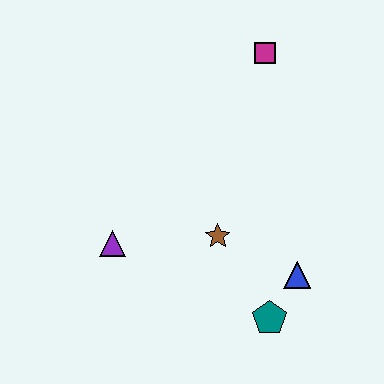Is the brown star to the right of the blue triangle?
No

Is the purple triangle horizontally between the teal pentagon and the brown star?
No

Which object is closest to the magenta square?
The brown star is closest to the magenta square.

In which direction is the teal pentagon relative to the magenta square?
The teal pentagon is below the magenta square.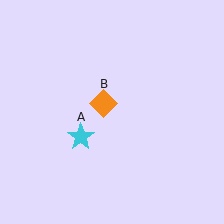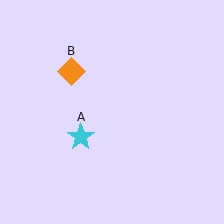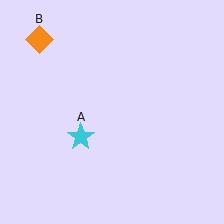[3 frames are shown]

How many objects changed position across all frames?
1 object changed position: orange diamond (object B).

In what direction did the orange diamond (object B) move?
The orange diamond (object B) moved up and to the left.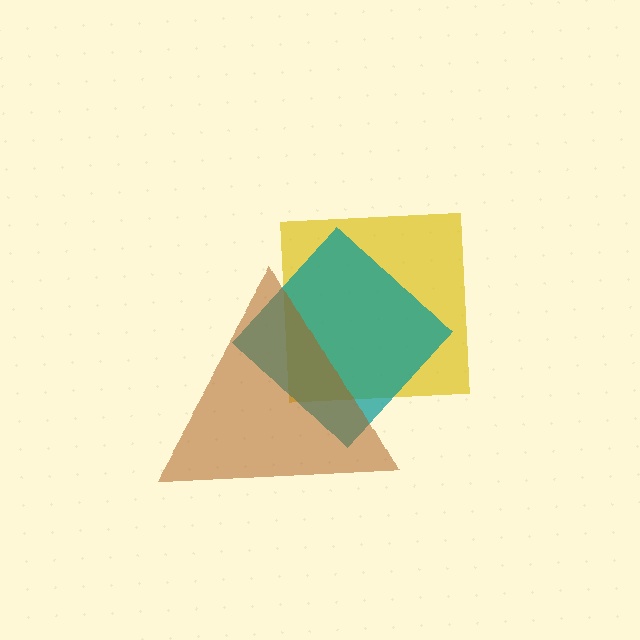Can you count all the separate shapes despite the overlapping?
Yes, there are 3 separate shapes.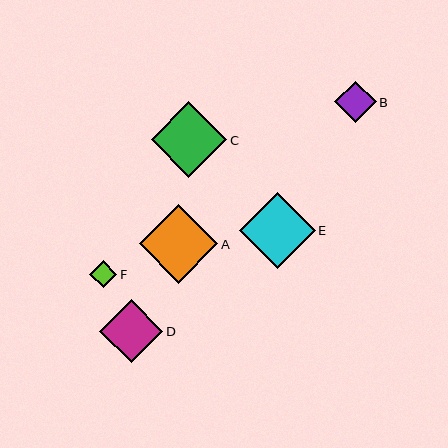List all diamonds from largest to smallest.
From largest to smallest: A, E, C, D, B, F.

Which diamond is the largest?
Diamond A is the largest with a size of approximately 79 pixels.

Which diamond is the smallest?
Diamond F is the smallest with a size of approximately 27 pixels.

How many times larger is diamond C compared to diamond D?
Diamond C is approximately 1.2 times the size of diamond D.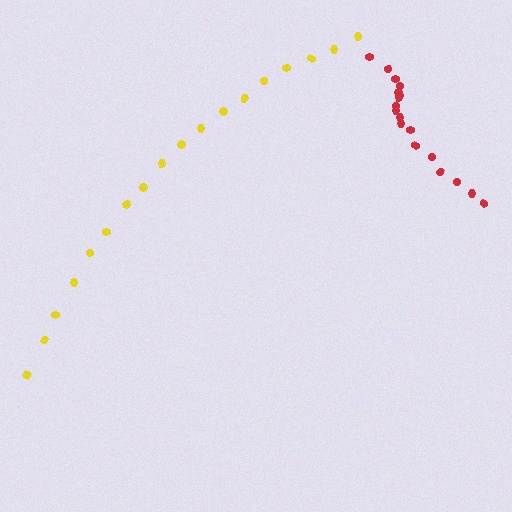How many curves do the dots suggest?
There are 2 distinct paths.